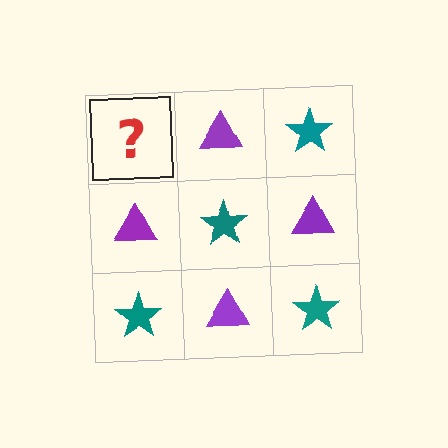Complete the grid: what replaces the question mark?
The question mark should be replaced with a teal star.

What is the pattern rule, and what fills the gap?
The rule is that it alternates teal star and purple triangle in a checkerboard pattern. The gap should be filled with a teal star.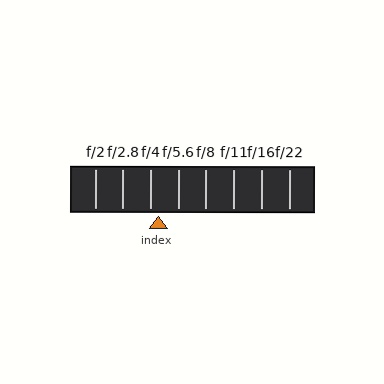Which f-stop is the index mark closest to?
The index mark is closest to f/4.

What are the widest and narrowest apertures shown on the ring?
The widest aperture shown is f/2 and the narrowest is f/22.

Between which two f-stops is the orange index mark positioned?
The index mark is between f/4 and f/5.6.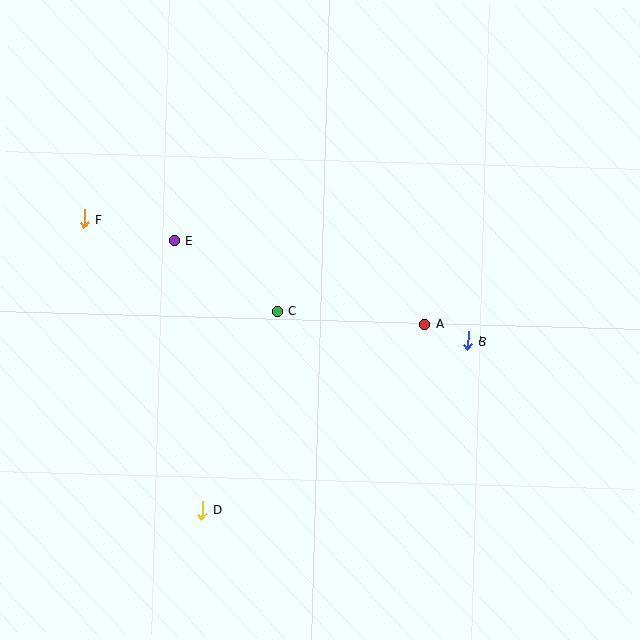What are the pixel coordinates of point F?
Point F is at (84, 219).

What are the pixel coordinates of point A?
Point A is at (425, 324).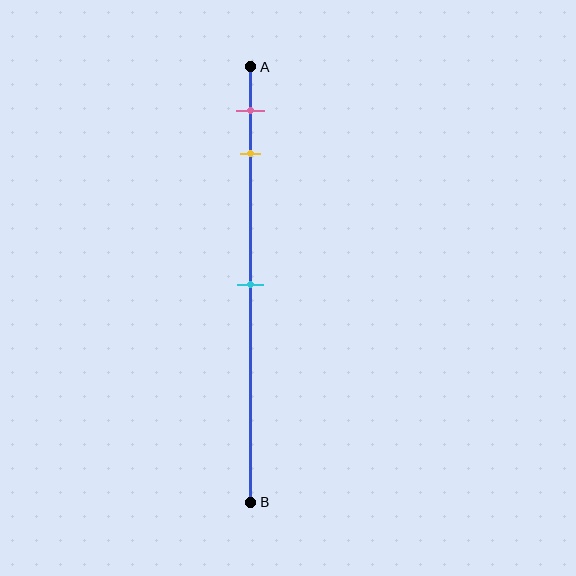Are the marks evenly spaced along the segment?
No, the marks are not evenly spaced.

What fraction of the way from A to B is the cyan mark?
The cyan mark is approximately 50% (0.5) of the way from A to B.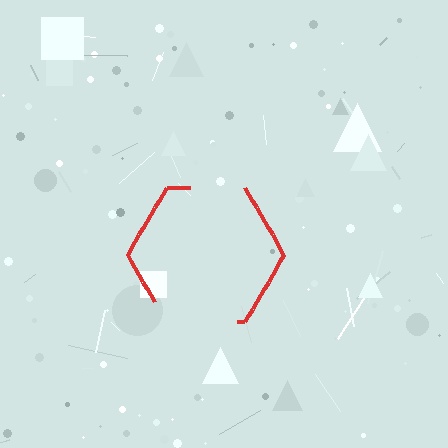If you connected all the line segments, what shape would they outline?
They would outline a hexagon.